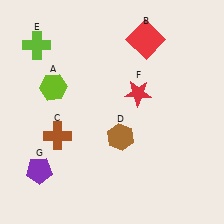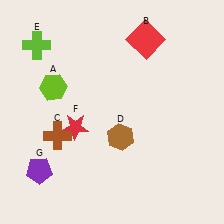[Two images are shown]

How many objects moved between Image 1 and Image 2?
1 object moved between the two images.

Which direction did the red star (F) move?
The red star (F) moved left.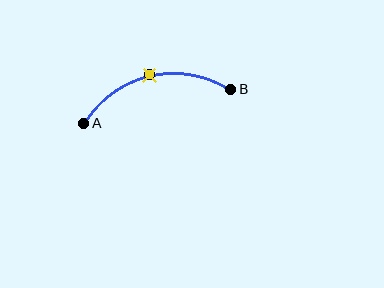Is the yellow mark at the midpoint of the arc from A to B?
Yes. The yellow mark lies on the arc at equal arc-length from both A and B — it is the arc midpoint.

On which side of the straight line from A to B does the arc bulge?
The arc bulges above the straight line connecting A and B.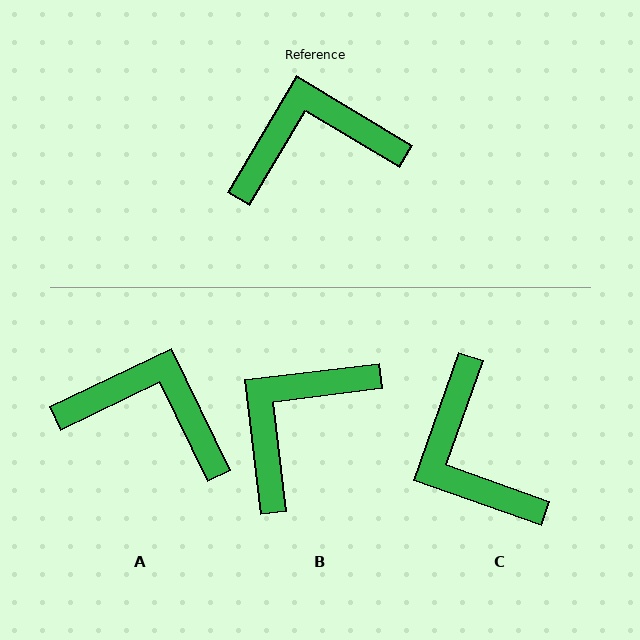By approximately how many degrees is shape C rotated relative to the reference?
Approximately 101 degrees counter-clockwise.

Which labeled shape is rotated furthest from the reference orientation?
C, about 101 degrees away.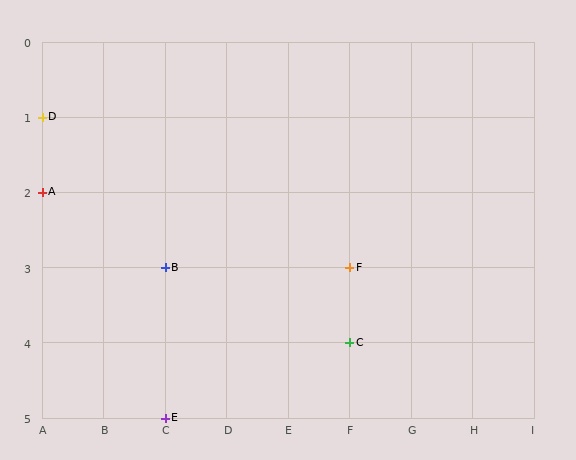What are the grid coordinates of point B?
Point B is at grid coordinates (C, 3).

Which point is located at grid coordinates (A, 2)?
Point A is at (A, 2).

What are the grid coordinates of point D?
Point D is at grid coordinates (A, 1).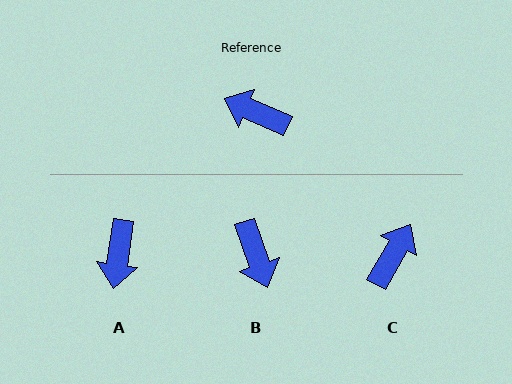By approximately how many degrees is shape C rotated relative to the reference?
Approximately 96 degrees clockwise.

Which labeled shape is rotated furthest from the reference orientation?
B, about 132 degrees away.